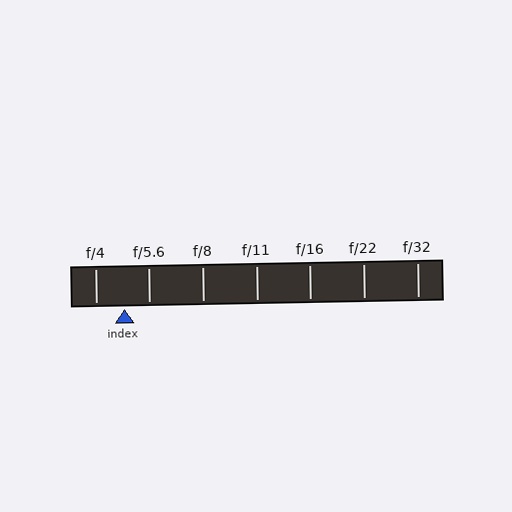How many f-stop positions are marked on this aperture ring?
There are 7 f-stop positions marked.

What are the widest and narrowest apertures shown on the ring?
The widest aperture shown is f/4 and the narrowest is f/32.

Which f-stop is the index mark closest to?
The index mark is closest to f/5.6.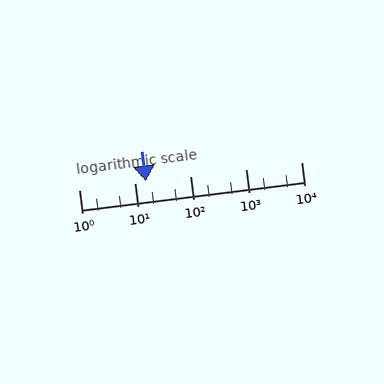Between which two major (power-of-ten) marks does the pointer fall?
The pointer is between 10 and 100.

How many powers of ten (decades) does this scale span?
The scale spans 4 decades, from 1 to 10000.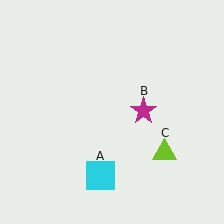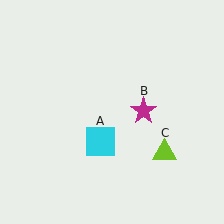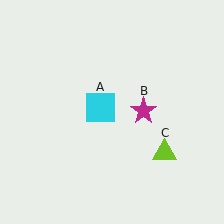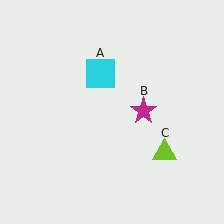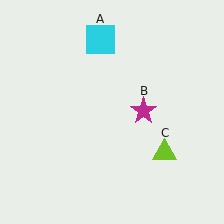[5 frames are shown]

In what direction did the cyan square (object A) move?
The cyan square (object A) moved up.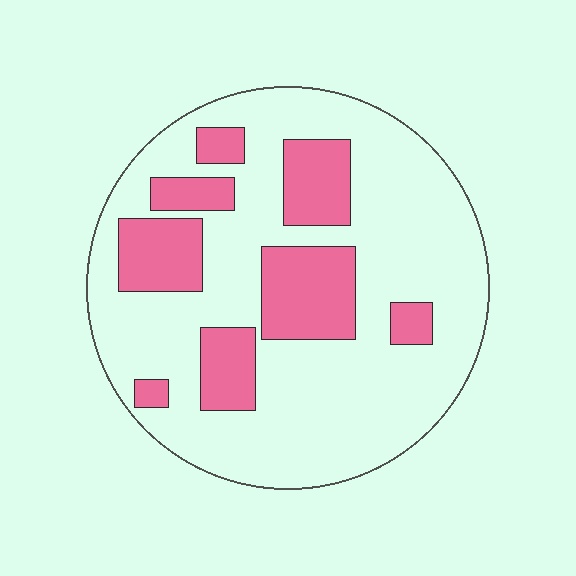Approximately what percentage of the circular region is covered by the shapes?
Approximately 25%.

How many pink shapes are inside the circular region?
8.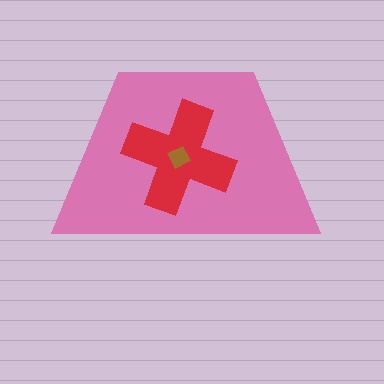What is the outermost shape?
The pink trapezoid.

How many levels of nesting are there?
3.